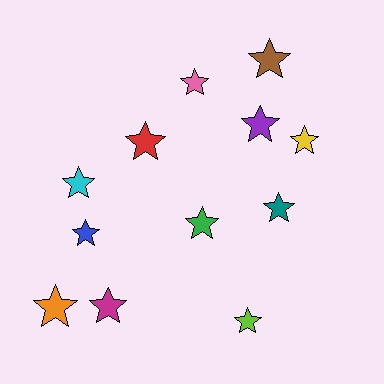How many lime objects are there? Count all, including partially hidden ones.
There is 1 lime object.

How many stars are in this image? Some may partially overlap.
There are 12 stars.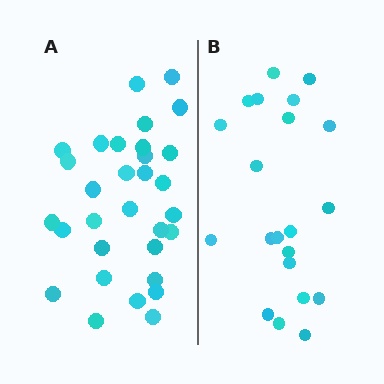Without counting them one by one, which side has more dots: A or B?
Region A (the left region) has more dots.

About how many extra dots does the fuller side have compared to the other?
Region A has roughly 10 or so more dots than region B.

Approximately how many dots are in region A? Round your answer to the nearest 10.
About 30 dots. (The exact count is 31, which rounds to 30.)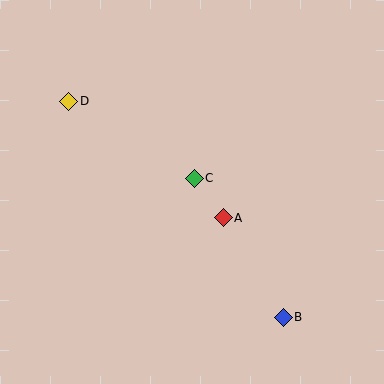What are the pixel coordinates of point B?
Point B is at (283, 317).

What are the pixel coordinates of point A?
Point A is at (223, 218).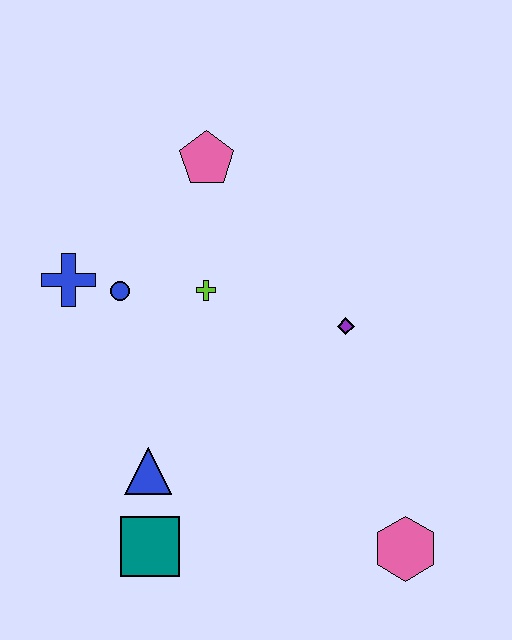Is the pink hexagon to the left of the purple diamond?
No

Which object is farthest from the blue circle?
The pink hexagon is farthest from the blue circle.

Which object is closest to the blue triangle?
The teal square is closest to the blue triangle.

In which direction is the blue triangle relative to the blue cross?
The blue triangle is below the blue cross.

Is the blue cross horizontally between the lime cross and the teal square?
No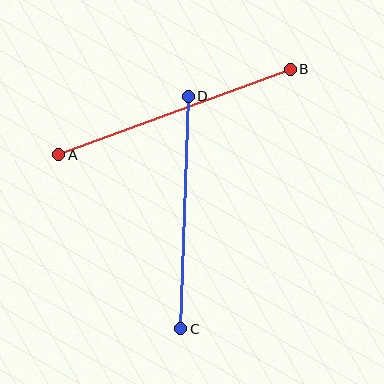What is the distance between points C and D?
The distance is approximately 233 pixels.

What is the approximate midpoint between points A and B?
The midpoint is at approximately (175, 112) pixels.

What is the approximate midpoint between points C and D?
The midpoint is at approximately (185, 213) pixels.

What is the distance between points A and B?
The distance is approximately 247 pixels.